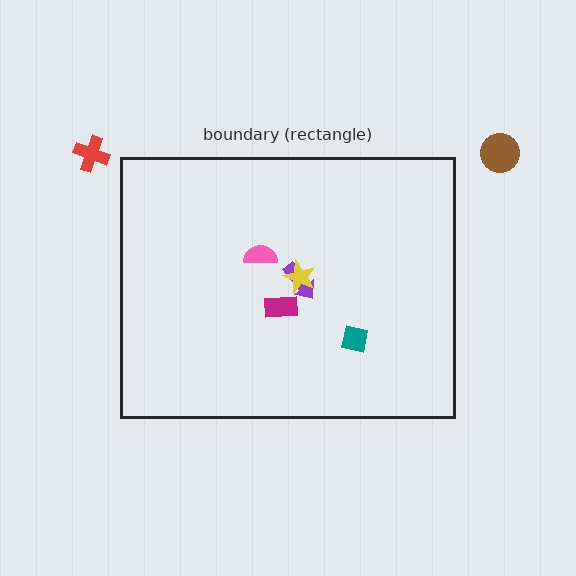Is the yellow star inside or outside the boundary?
Inside.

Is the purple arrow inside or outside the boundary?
Inside.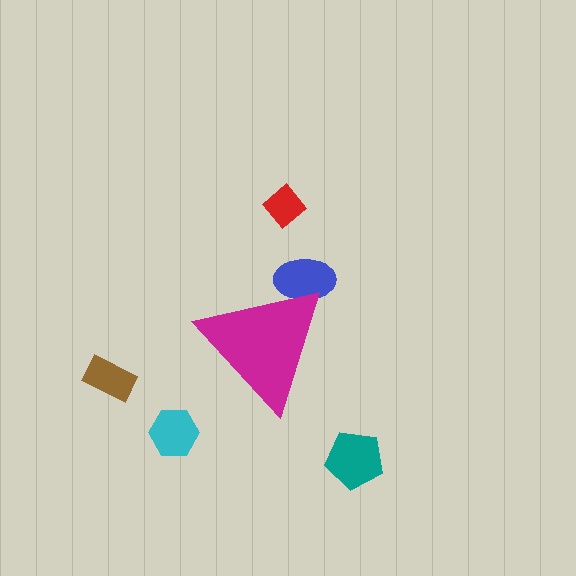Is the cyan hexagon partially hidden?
No, the cyan hexagon is fully visible.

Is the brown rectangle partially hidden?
No, the brown rectangle is fully visible.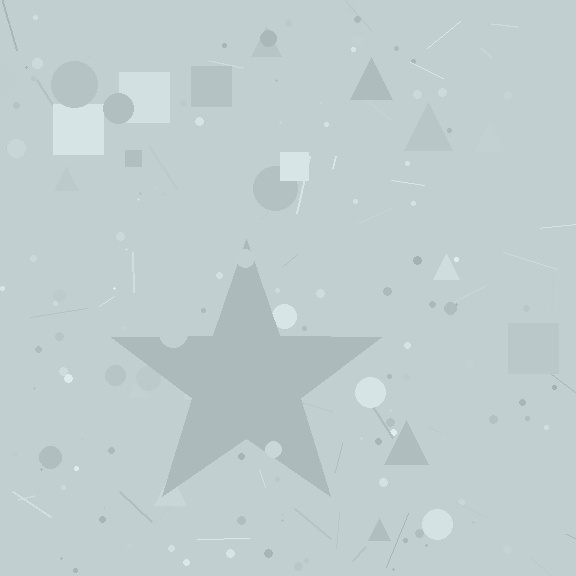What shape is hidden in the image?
A star is hidden in the image.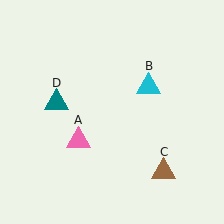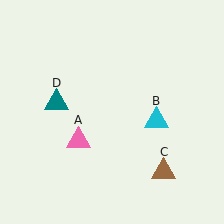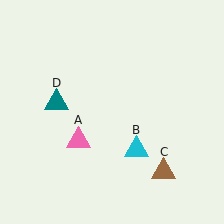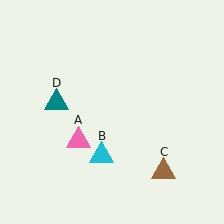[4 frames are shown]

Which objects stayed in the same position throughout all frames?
Pink triangle (object A) and brown triangle (object C) and teal triangle (object D) remained stationary.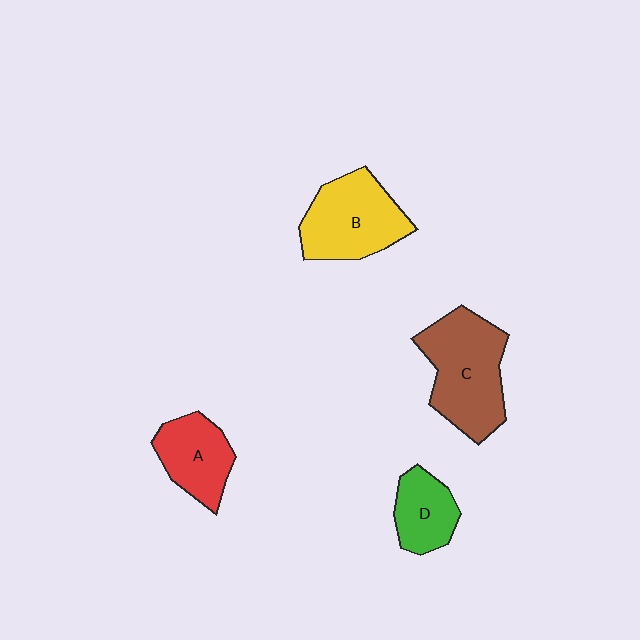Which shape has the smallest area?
Shape D (green).